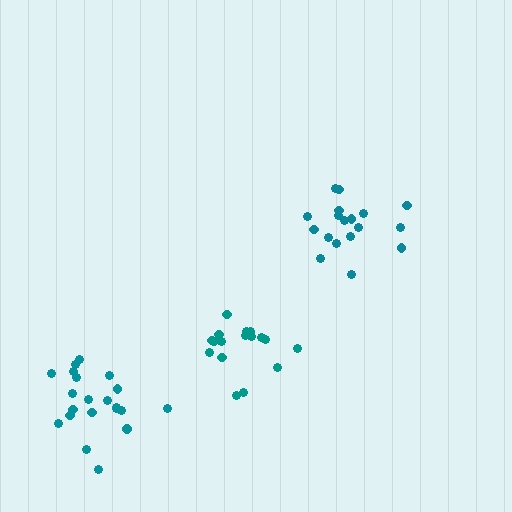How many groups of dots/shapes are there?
There are 3 groups.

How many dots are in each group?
Group 1: 18 dots, Group 2: 17 dots, Group 3: 21 dots (56 total).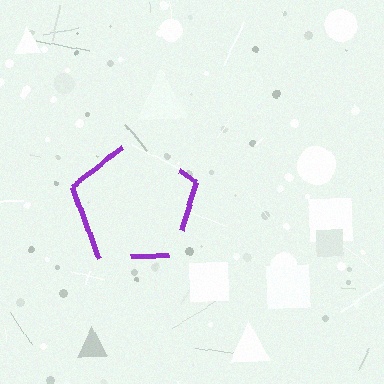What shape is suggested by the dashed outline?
The dashed outline suggests a pentagon.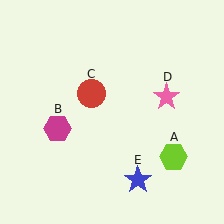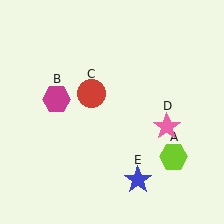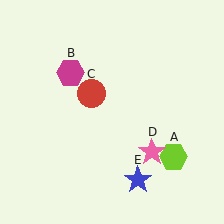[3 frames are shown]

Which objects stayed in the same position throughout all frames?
Lime hexagon (object A) and red circle (object C) and blue star (object E) remained stationary.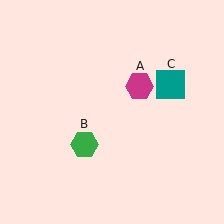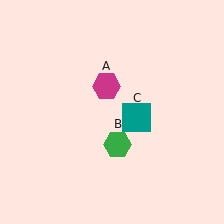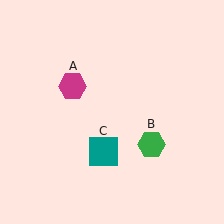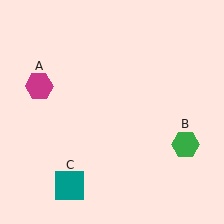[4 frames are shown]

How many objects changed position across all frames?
3 objects changed position: magenta hexagon (object A), green hexagon (object B), teal square (object C).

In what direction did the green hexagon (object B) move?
The green hexagon (object B) moved right.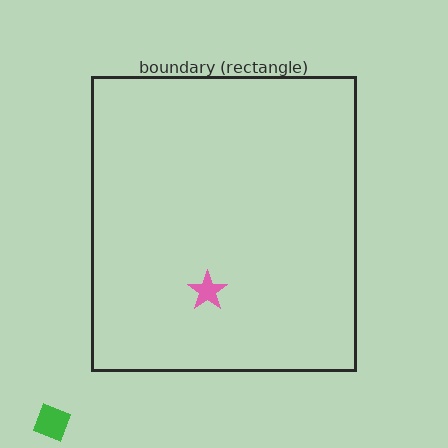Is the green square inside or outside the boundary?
Outside.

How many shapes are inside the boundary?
1 inside, 1 outside.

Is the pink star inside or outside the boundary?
Inside.